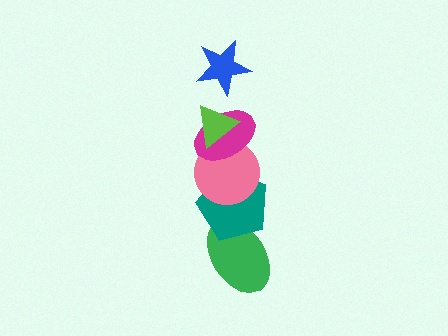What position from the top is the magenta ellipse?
The magenta ellipse is 3rd from the top.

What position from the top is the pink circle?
The pink circle is 4th from the top.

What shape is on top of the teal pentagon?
The pink circle is on top of the teal pentagon.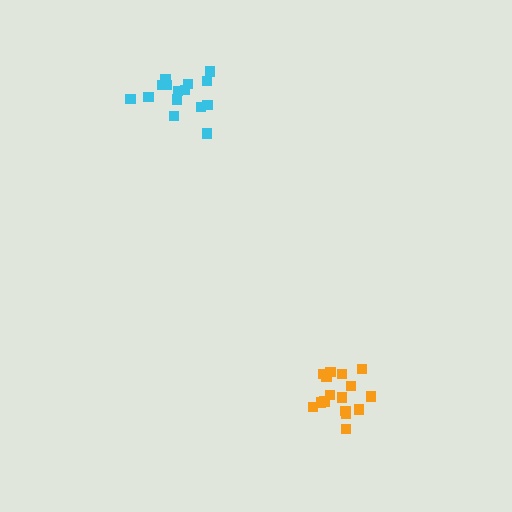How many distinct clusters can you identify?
There are 2 distinct clusters.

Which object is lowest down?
The orange cluster is bottommost.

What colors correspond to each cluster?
The clusters are colored: orange, cyan.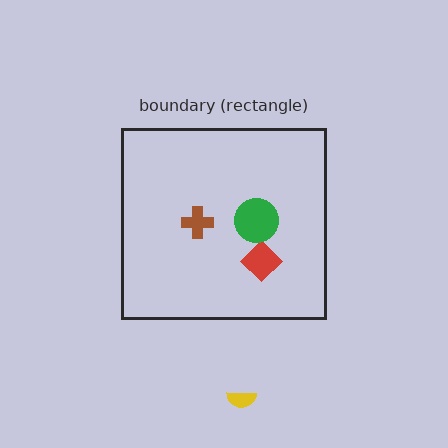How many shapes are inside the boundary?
3 inside, 1 outside.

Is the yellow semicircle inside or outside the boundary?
Outside.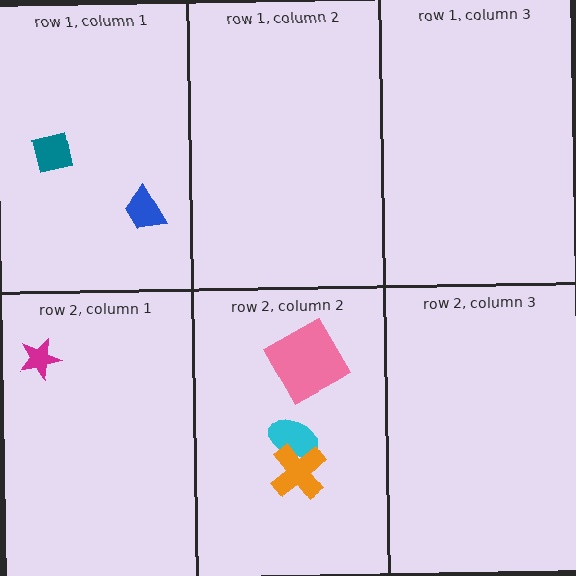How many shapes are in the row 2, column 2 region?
3.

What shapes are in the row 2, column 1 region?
The magenta star.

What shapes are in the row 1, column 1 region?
The blue trapezoid, the teal square.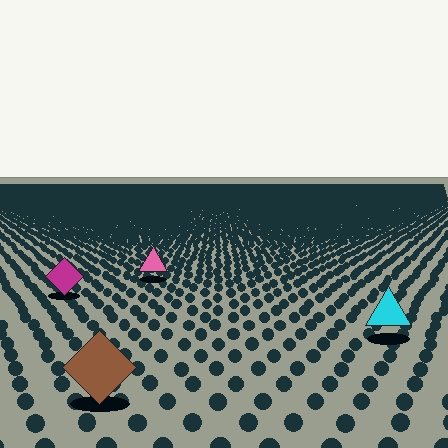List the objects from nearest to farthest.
From nearest to farthest: the brown diamond, the cyan triangle, the magenta diamond, the pink triangle.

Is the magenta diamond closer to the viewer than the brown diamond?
No. The brown diamond is closer — you can tell from the texture gradient: the ground texture is coarser near it.